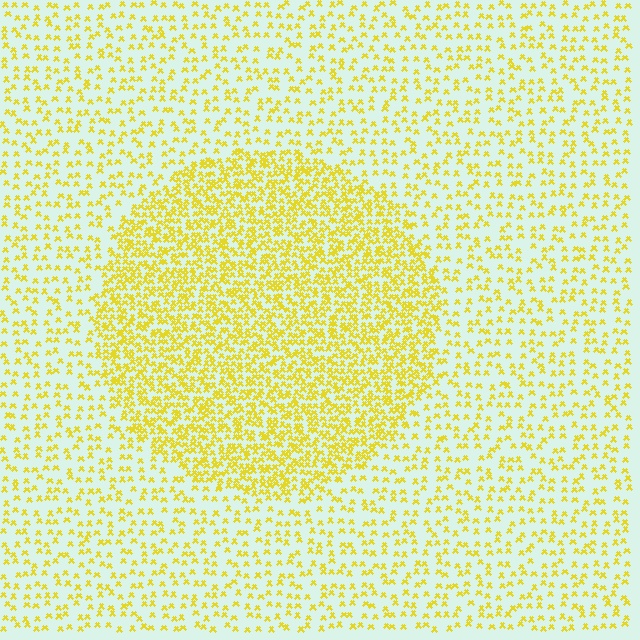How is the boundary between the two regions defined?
The boundary is defined by a change in element density (approximately 2.4x ratio). All elements are the same color, size, and shape.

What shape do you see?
I see a circle.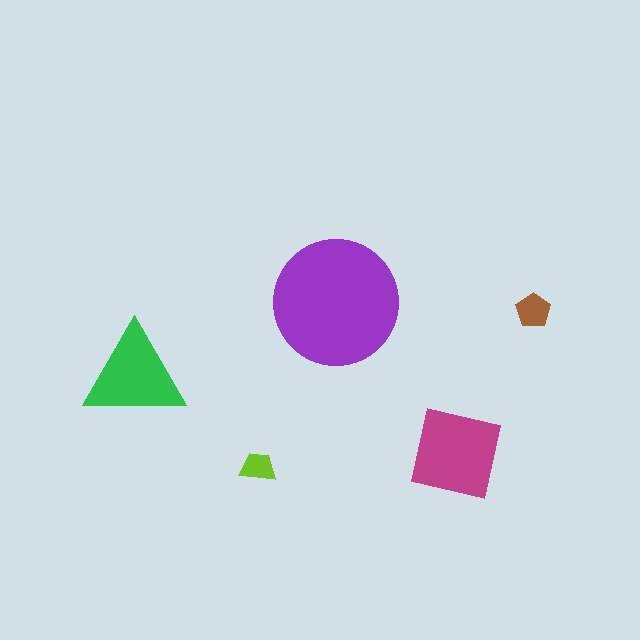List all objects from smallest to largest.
The lime trapezoid, the brown pentagon, the green triangle, the magenta square, the purple circle.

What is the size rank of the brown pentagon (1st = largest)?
4th.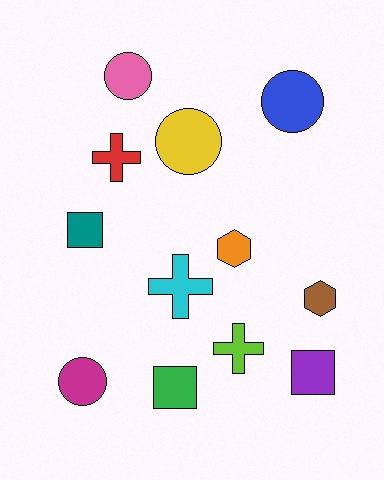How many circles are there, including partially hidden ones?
There are 4 circles.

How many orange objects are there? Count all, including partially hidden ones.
There is 1 orange object.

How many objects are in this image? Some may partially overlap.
There are 12 objects.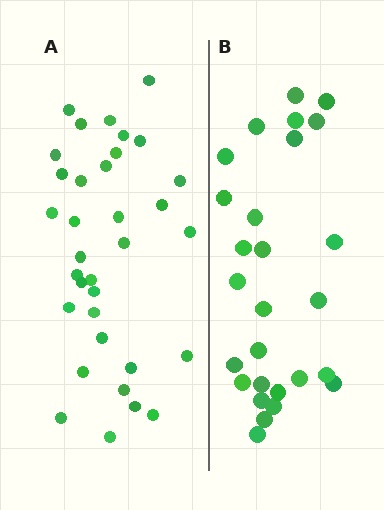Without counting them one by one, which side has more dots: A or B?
Region A (the left region) has more dots.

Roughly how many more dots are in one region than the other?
Region A has roughly 8 or so more dots than region B.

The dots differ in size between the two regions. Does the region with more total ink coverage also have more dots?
No. Region B has more total ink coverage because its dots are larger, but region A actually contains more individual dots. Total area can be misleading — the number of items is what matters here.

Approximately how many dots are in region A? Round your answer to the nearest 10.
About 30 dots. (The exact count is 34, which rounds to 30.)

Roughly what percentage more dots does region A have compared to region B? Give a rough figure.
About 25% more.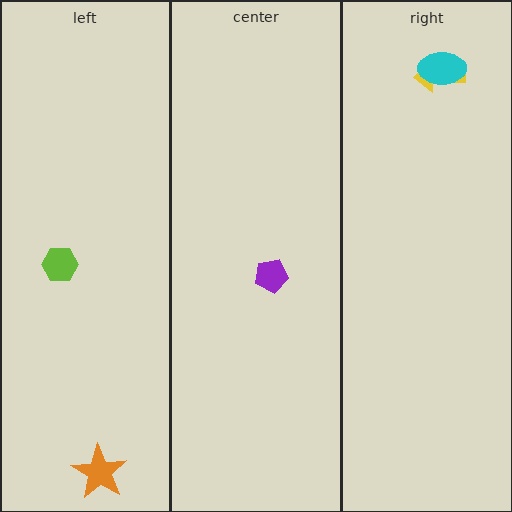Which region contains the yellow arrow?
The right region.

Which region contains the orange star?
The left region.